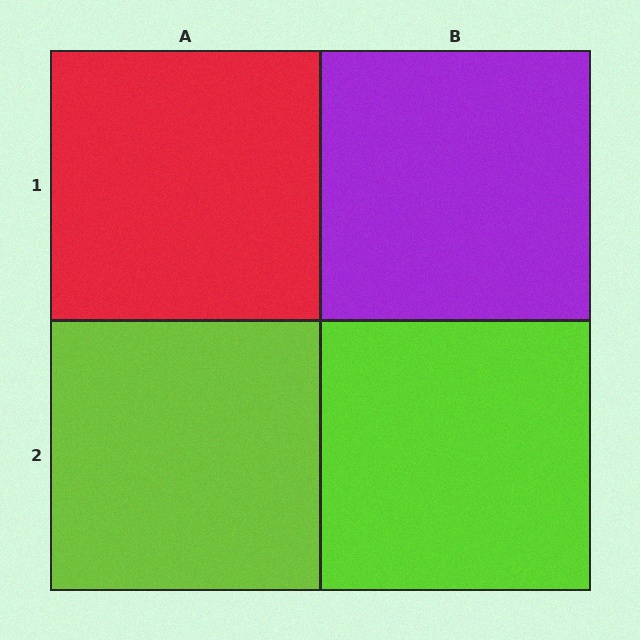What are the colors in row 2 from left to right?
Lime, lime.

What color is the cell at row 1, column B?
Purple.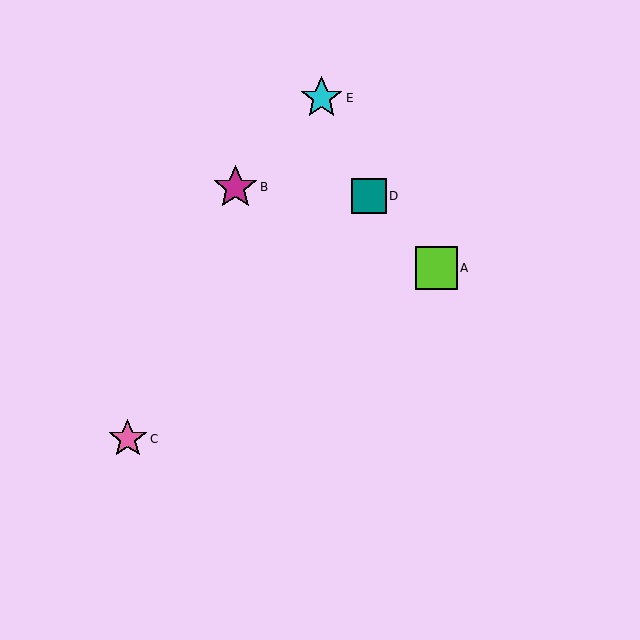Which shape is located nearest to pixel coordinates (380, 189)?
The teal square (labeled D) at (369, 196) is nearest to that location.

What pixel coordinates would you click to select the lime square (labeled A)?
Click at (436, 268) to select the lime square A.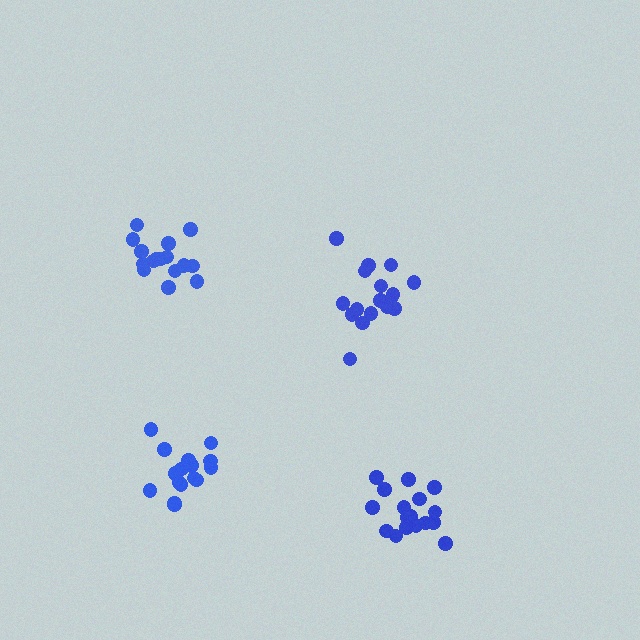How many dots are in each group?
Group 1: 17 dots, Group 2: 16 dots, Group 3: 17 dots, Group 4: 16 dots (66 total).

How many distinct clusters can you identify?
There are 4 distinct clusters.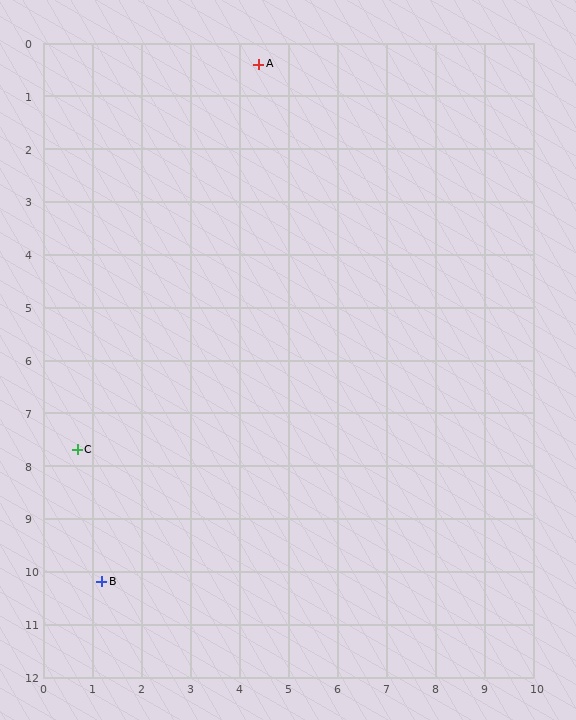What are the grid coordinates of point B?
Point B is at approximately (1.2, 10.2).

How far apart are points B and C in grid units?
Points B and C are about 2.5 grid units apart.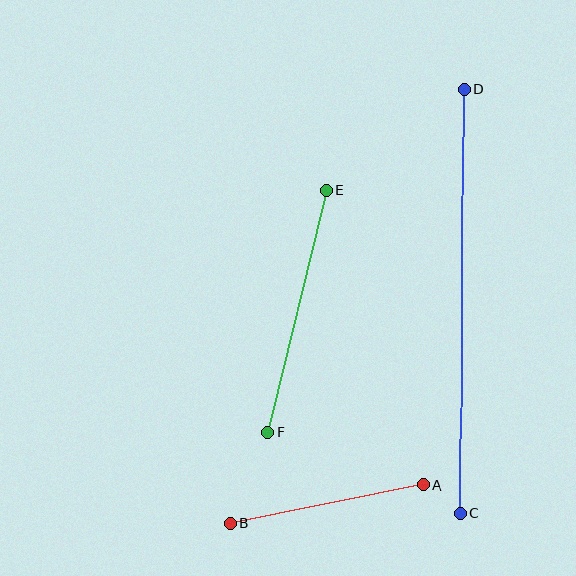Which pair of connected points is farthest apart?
Points C and D are farthest apart.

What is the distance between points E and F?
The distance is approximately 249 pixels.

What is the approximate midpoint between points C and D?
The midpoint is at approximately (462, 301) pixels.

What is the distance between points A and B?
The distance is approximately 197 pixels.